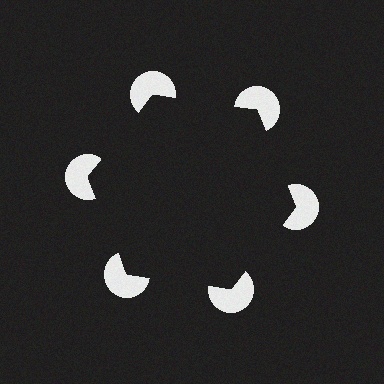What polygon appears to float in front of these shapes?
An illusory hexagon — its edges are inferred from the aligned wedge cuts in the pac-man discs, not physically drawn.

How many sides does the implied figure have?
6 sides.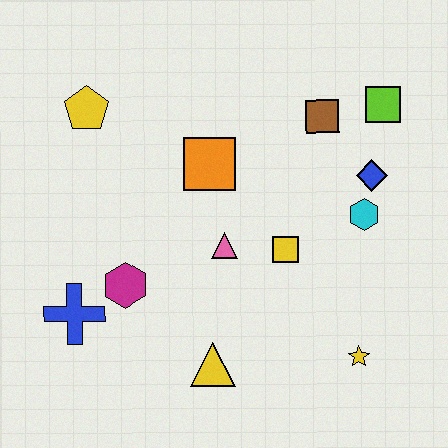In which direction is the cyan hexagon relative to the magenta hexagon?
The cyan hexagon is to the right of the magenta hexagon.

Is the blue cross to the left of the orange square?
Yes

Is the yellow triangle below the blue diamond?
Yes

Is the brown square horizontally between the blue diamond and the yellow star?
No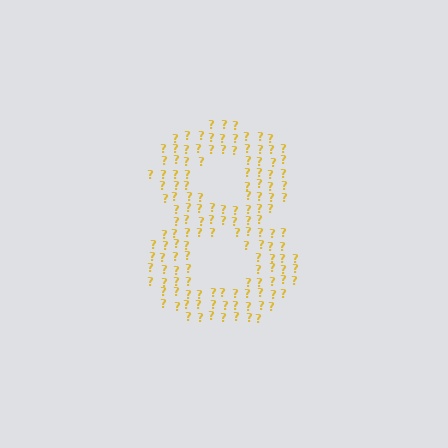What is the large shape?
The large shape is the digit 8.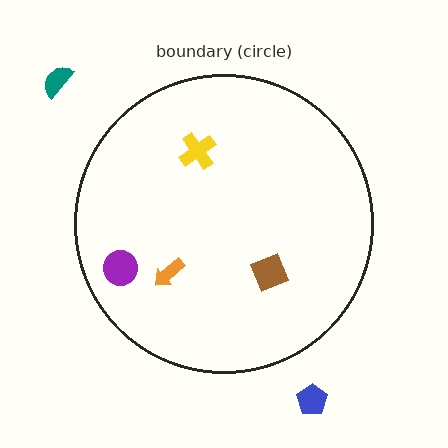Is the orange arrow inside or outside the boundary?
Inside.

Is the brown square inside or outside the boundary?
Inside.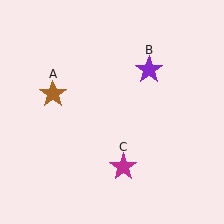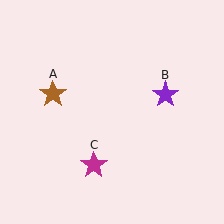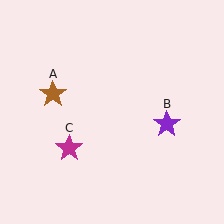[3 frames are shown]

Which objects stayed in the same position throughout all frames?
Brown star (object A) remained stationary.